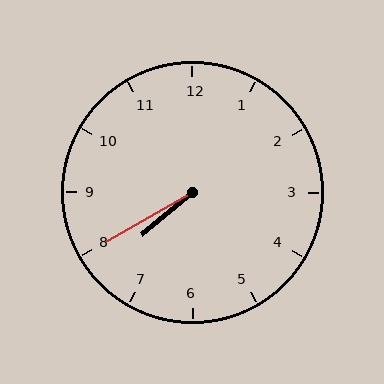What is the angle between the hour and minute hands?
Approximately 10 degrees.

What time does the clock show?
7:40.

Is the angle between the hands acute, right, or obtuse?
It is acute.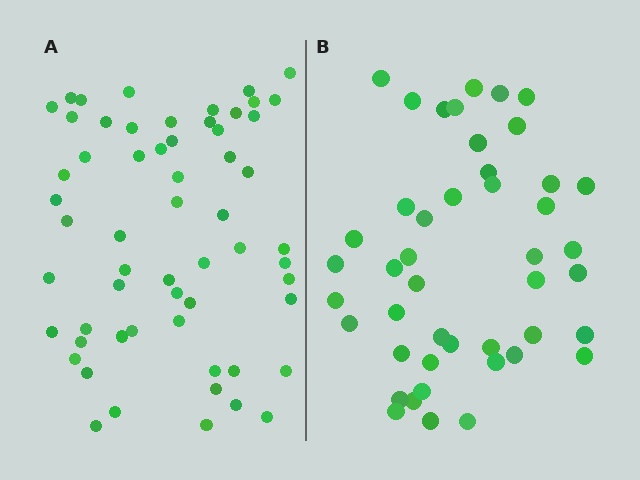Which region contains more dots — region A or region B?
Region A (the left region) has more dots.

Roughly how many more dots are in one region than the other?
Region A has approximately 15 more dots than region B.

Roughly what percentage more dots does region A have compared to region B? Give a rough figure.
About 30% more.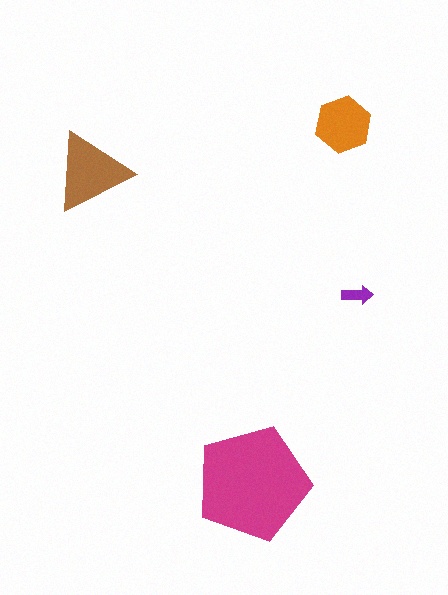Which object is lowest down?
The magenta pentagon is bottommost.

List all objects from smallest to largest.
The purple arrow, the orange hexagon, the brown triangle, the magenta pentagon.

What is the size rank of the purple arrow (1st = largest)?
4th.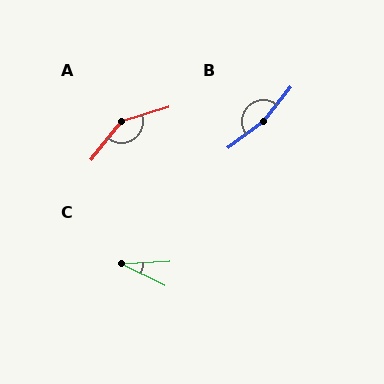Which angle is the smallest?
C, at approximately 30 degrees.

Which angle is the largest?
B, at approximately 167 degrees.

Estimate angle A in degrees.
Approximately 146 degrees.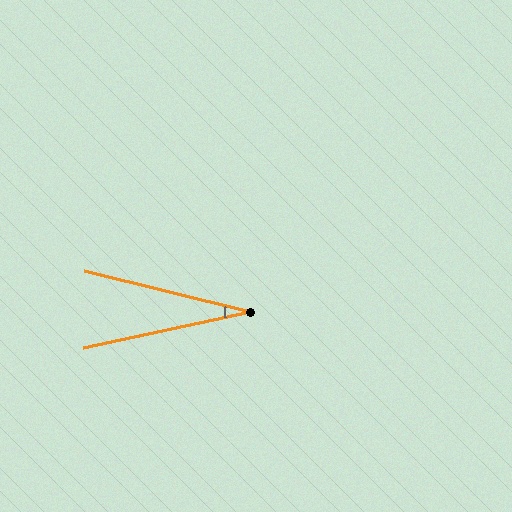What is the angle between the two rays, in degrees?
Approximately 26 degrees.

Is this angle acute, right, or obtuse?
It is acute.